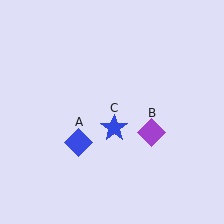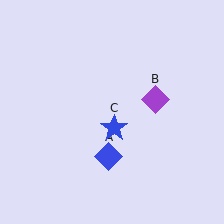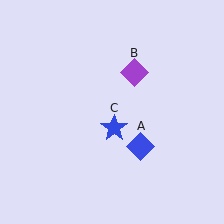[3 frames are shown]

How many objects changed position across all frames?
2 objects changed position: blue diamond (object A), purple diamond (object B).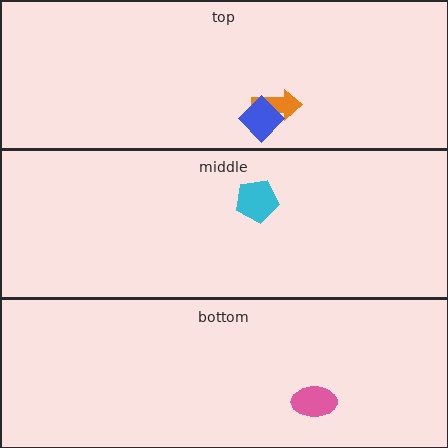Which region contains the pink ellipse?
The bottom region.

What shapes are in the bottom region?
The pink ellipse.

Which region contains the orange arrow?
The top region.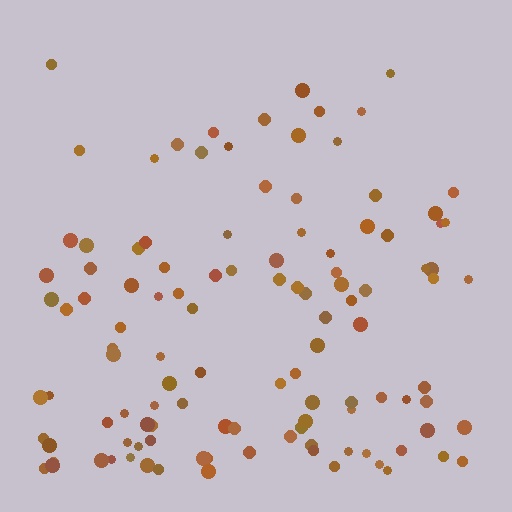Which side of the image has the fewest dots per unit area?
The top.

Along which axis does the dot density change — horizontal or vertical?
Vertical.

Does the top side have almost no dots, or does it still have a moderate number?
Still a moderate number, just noticeably fewer than the bottom.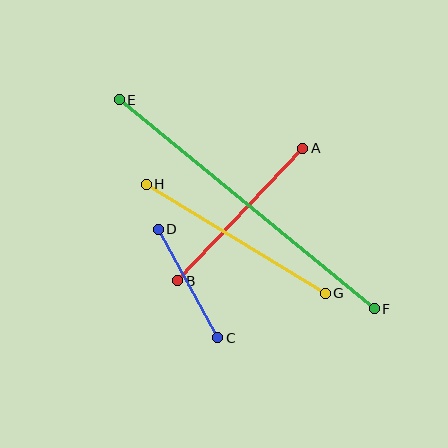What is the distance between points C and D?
The distance is approximately 123 pixels.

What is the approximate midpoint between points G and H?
The midpoint is at approximately (236, 239) pixels.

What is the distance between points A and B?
The distance is approximately 182 pixels.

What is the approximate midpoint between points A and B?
The midpoint is at approximately (240, 214) pixels.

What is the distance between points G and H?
The distance is approximately 209 pixels.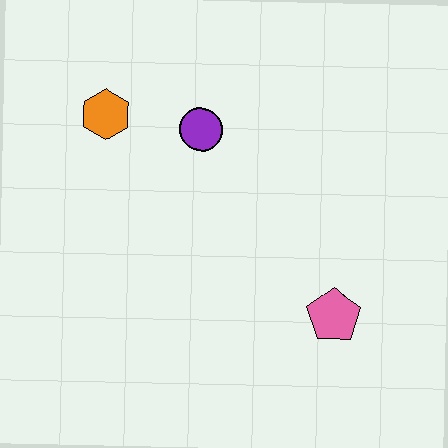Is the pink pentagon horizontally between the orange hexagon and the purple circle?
No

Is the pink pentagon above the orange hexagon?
No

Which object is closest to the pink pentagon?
The purple circle is closest to the pink pentagon.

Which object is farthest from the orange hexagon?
The pink pentagon is farthest from the orange hexagon.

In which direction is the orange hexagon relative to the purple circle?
The orange hexagon is to the left of the purple circle.